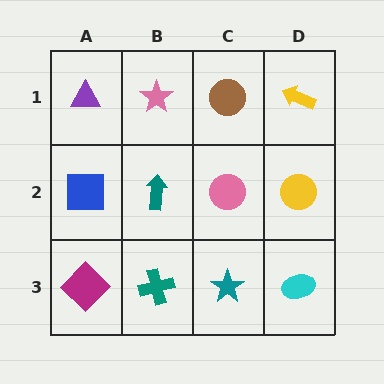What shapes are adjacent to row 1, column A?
A blue square (row 2, column A), a pink star (row 1, column B).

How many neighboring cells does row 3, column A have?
2.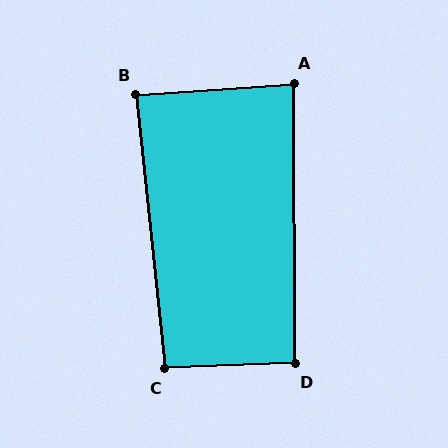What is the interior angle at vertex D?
Approximately 92 degrees (approximately right).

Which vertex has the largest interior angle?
C, at approximately 93 degrees.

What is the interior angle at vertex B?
Approximately 88 degrees (approximately right).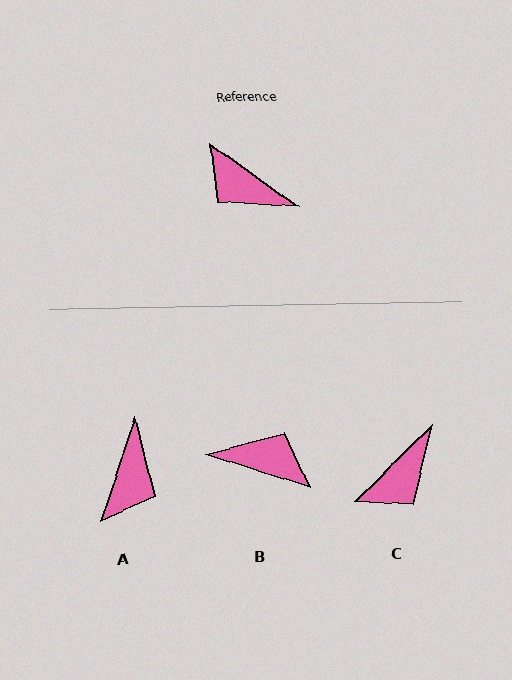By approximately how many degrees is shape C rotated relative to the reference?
Approximately 80 degrees counter-clockwise.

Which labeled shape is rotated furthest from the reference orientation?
B, about 162 degrees away.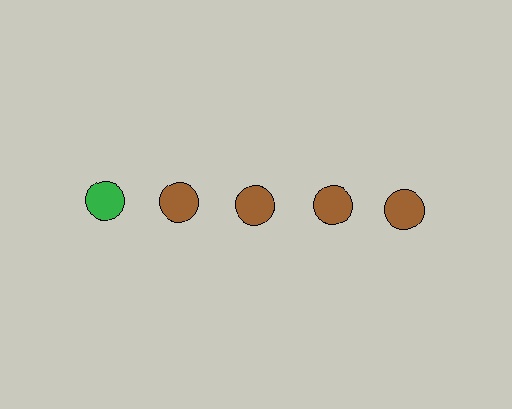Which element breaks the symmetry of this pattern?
The green circle in the top row, leftmost column breaks the symmetry. All other shapes are brown circles.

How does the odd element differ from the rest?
It has a different color: green instead of brown.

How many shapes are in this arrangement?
There are 5 shapes arranged in a grid pattern.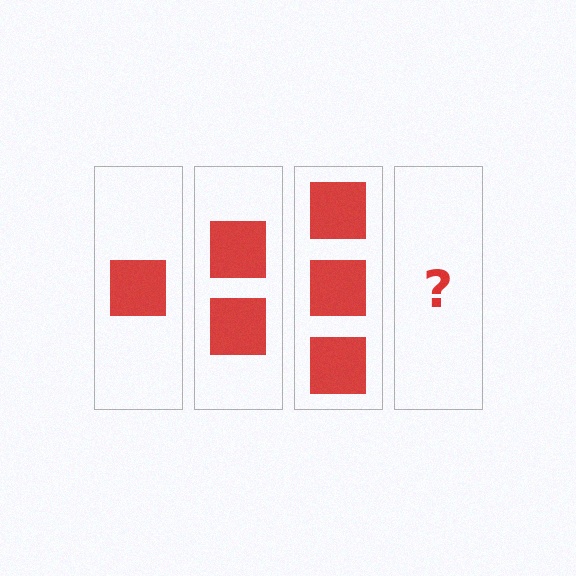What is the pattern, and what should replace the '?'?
The pattern is that each step adds one more square. The '?' should be 4 squares.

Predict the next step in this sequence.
The next step is 4 squares.